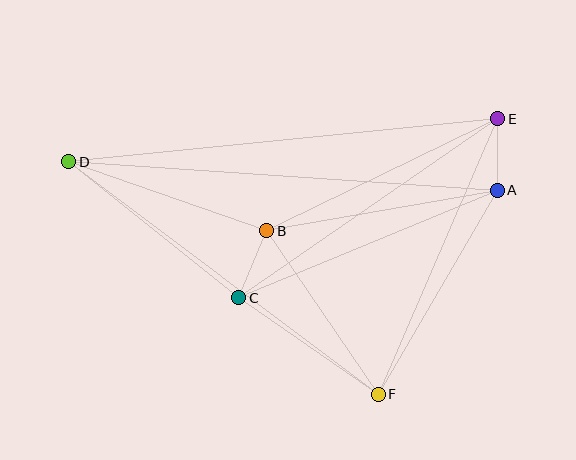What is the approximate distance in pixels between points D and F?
The distance between D and F is approximately 387 pixels.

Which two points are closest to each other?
Points A and E are closest to each other.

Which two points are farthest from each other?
Points D and E are farthest from each other.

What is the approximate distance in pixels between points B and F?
The distance between B and F is approximately 197 pixels.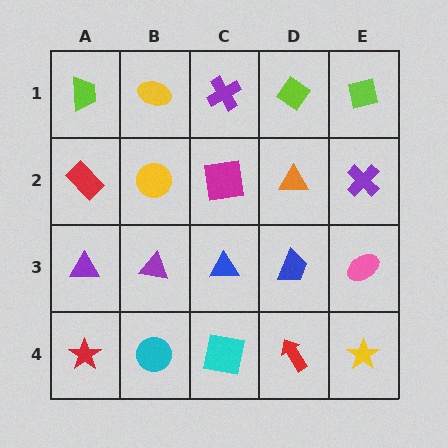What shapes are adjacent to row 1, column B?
A yellow circle (row 2, column B), a lime trapezoid (row 1, column A), a purple cross (row 1, column C).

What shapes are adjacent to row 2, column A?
A lime trapezoid (row 1, column A), a purple triangle (row 3, column A), a yellow circle (row 2, column B).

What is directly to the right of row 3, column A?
A purple triangle.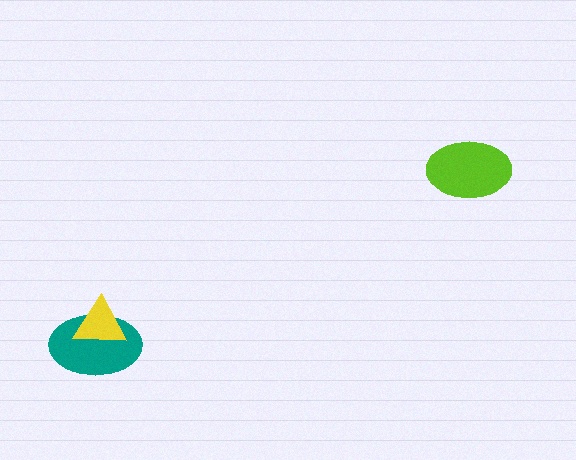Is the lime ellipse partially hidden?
No, no other shape covers it.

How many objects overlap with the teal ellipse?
1 object overlaps with the teal ellipse.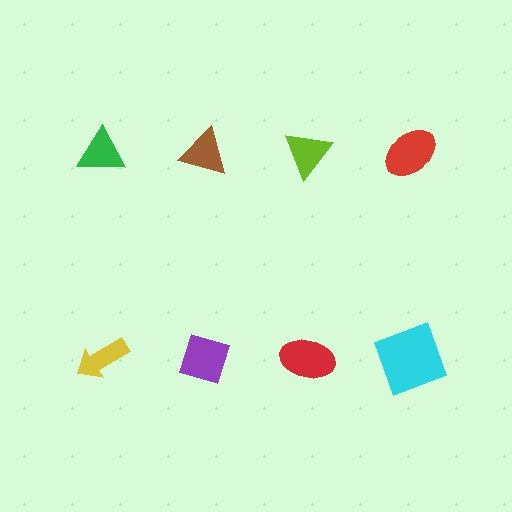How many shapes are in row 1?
4 shapes.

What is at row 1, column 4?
A red ellipse.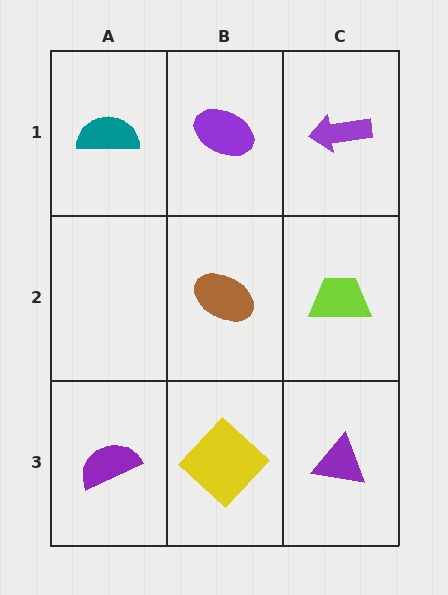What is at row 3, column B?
A yellow diamond.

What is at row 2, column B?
A brown ellipse.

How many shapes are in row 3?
3 shapes.